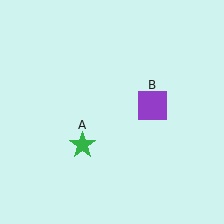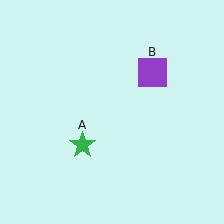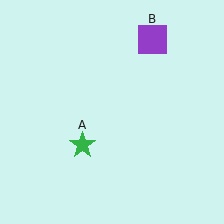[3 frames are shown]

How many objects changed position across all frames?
1 object changed position: purple square (object B).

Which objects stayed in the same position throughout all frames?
Green star (object A) remained stationary.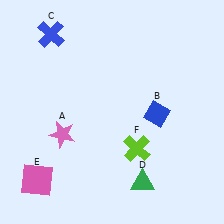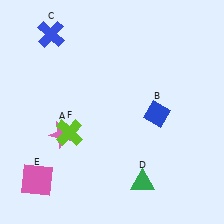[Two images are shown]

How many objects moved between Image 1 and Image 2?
1 object moved between the two images.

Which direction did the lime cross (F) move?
The lime cross (F) moved left.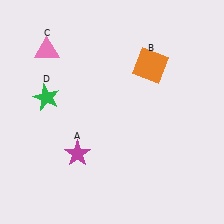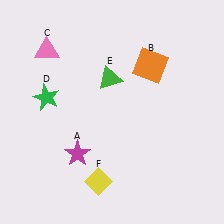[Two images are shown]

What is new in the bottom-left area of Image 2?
A yellow diamond (F) was added in the bottom-left area of Image 2.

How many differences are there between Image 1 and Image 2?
There are 2 differences between the two images.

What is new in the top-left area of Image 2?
A green triangle (E) was added in the top-left area of Image 2.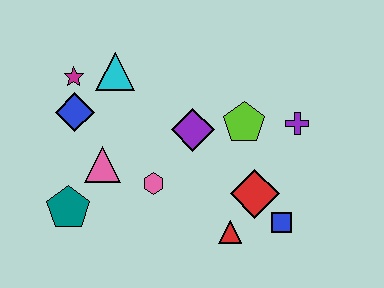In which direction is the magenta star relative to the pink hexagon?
The magenta star is above the pink hexagon.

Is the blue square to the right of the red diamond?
Yes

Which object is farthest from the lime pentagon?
The teal pentagon is farthest from the lime pentagon.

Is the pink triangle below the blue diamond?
Yes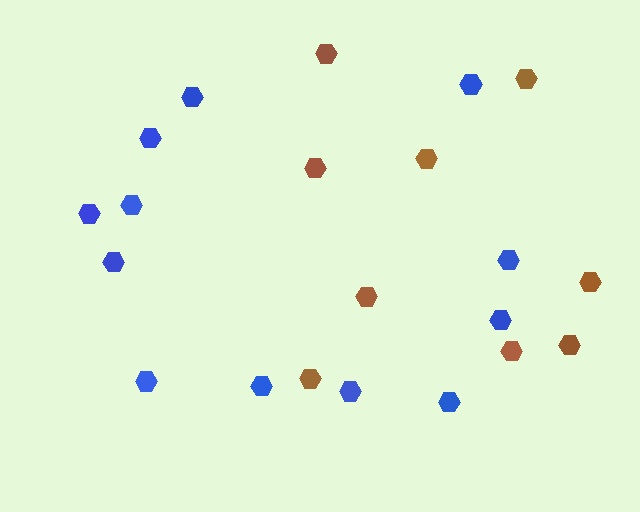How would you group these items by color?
There are 2 groups: one group of blue hexagons (12) and one group of brown hexagons (9).